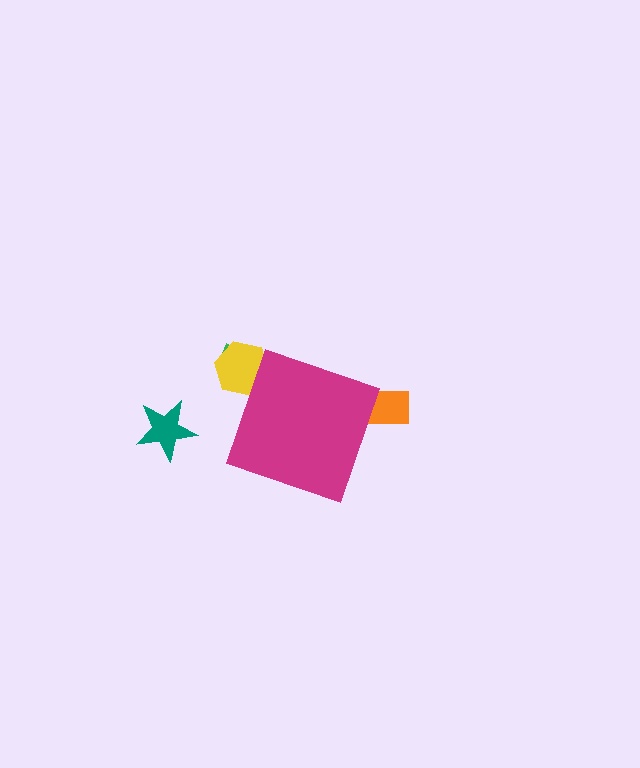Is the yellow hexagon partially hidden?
Yes, the yellow hexagon is partially hidden behind the magenta diamond.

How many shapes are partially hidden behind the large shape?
3 shapes are partially hidden.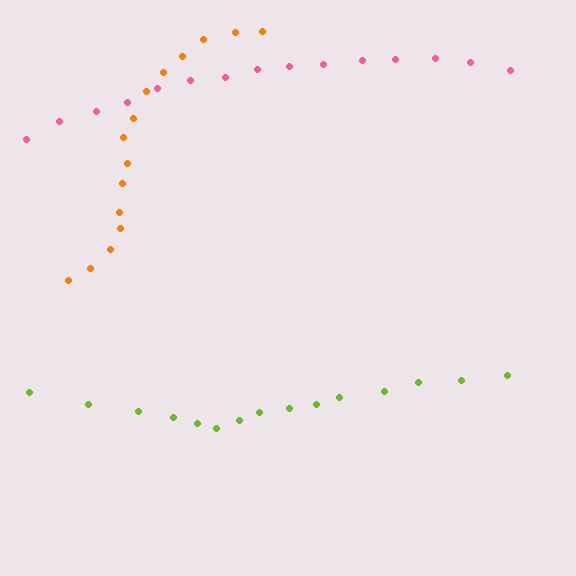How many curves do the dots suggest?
There are 3 distinct paths.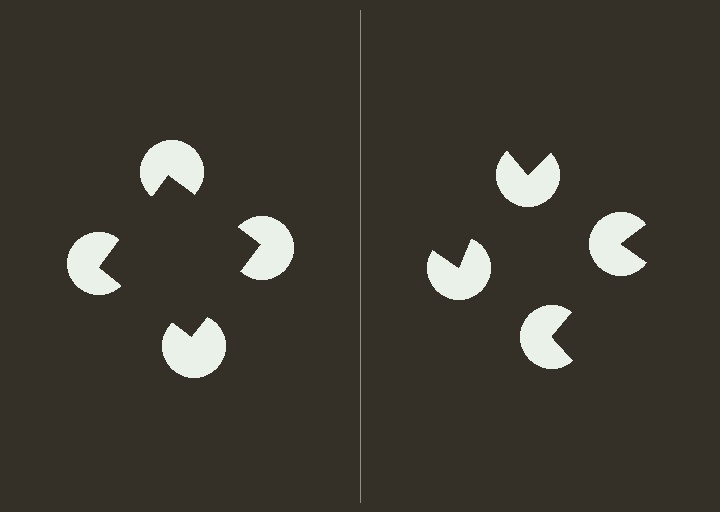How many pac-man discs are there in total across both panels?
8 — 4 on each side.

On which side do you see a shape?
An illusory square appears on the left side. On the right side the wedge cuts are rotated, so no coherent shape forms.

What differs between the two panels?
The pac-man discs are positioned identically on both sides; only the wedge orientations differ. On the left they align to a square; on the right they are misaligned.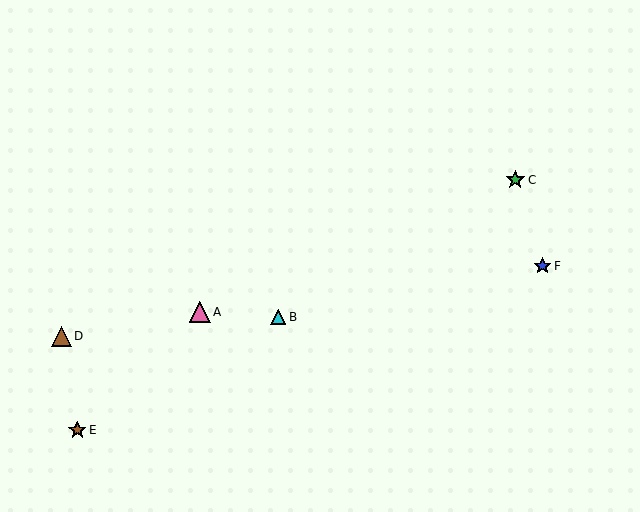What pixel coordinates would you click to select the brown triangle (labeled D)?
Click at (61, 336) to select the brown triangle D.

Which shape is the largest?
The pink triangle (labeled A) is the largest.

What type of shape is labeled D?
Shape D is a brown triangle.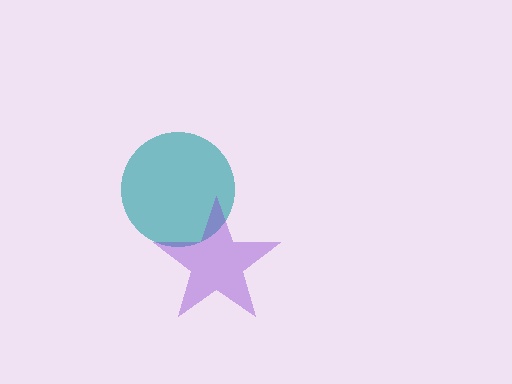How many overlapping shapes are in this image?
There are 2 overlapping shapes in the image.